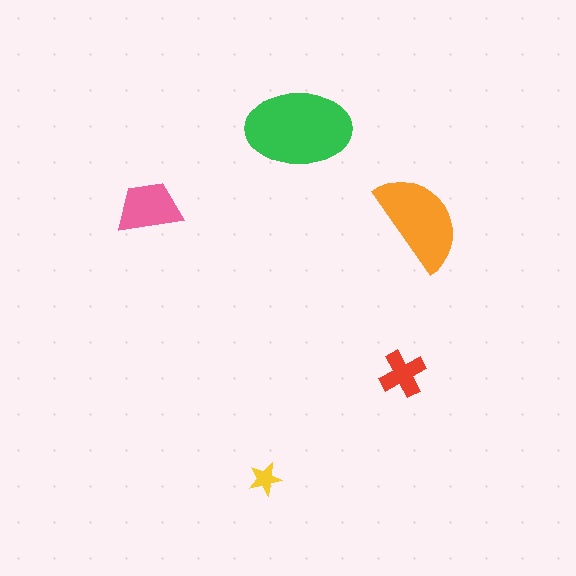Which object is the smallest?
The yellow star.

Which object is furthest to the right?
The orange semicircle is rightmost.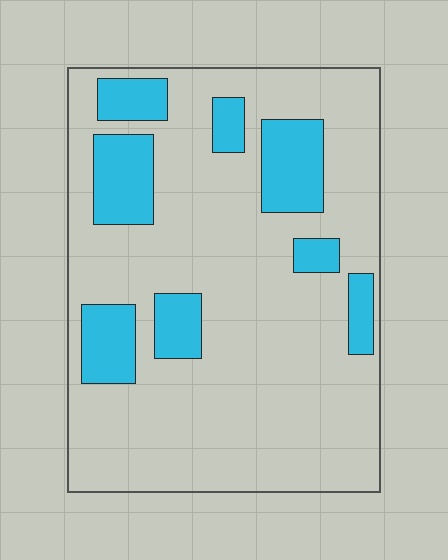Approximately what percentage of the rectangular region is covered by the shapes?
Approximately 20%.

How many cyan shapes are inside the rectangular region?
8.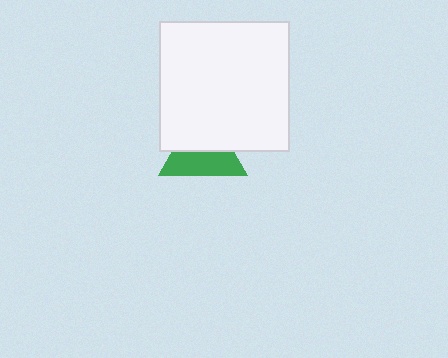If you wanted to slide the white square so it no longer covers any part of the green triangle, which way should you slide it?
Slide it up — that is the most direct way to separate the two shapes.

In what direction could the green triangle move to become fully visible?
The green triangle could move down. That would shift it out from behind the white square entirely.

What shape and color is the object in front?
The object in front is a white square.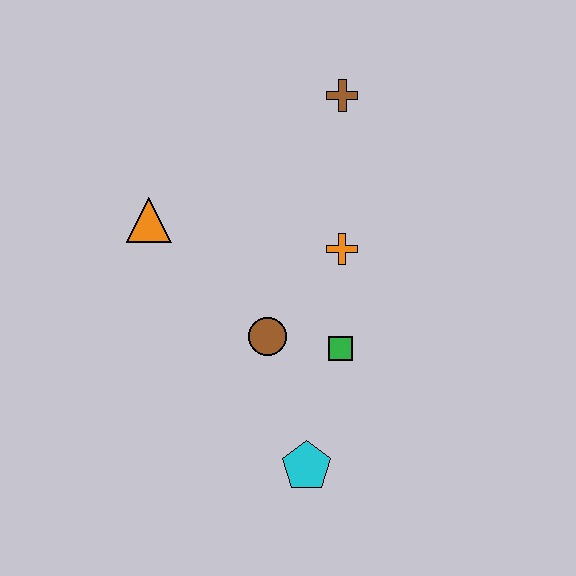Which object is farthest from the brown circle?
The brown cross is farthest from the brown circle.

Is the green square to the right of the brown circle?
Yes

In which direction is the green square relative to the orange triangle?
The green square is to the right of the orange triangle.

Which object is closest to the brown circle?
The green square is closest to the brown circle.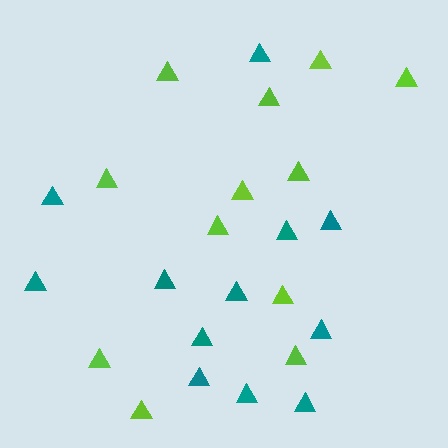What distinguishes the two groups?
There are 2 groups: one group of teal triangles (12) and one group of lime triangles (12).